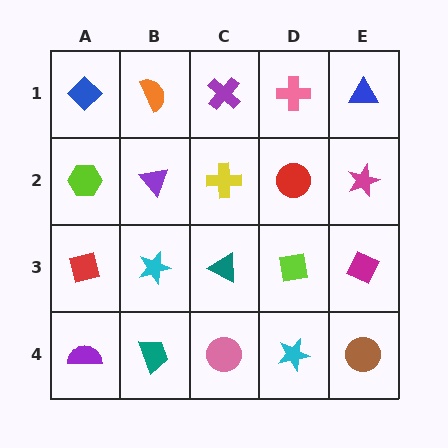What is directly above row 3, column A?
A lime hexagon.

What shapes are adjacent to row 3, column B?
A purple triangle (row 2, column B), a teal trapezoid (row 4, column B), a red square (row 3, column A), a teal triangle (row 3, column C).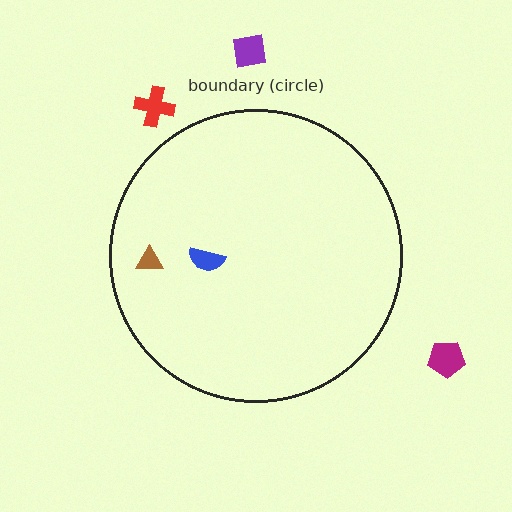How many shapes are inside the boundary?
2 inside, 3 outside.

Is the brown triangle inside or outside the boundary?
Inside.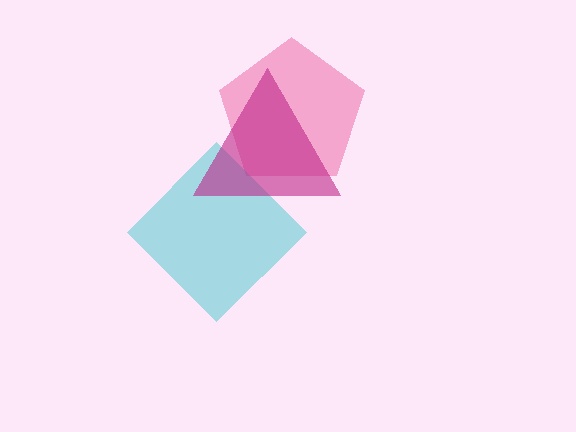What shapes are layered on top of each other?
The layered shapes are: a pink pentagon, a cyan diamond, a magenta triangle.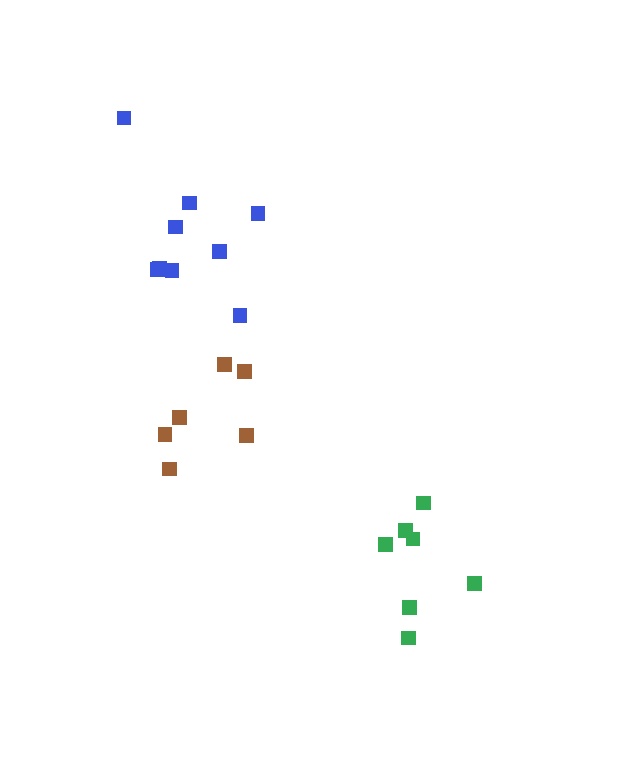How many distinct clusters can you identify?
There are 3 distinct clusters.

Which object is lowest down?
The green cluster is bottommost.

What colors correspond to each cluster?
The clusters are colored: blue, brown, green.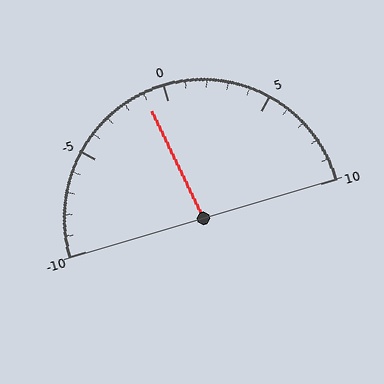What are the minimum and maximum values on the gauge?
The gauge ranges from -10 to 10.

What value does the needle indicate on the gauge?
The needle indicates approximately -1.